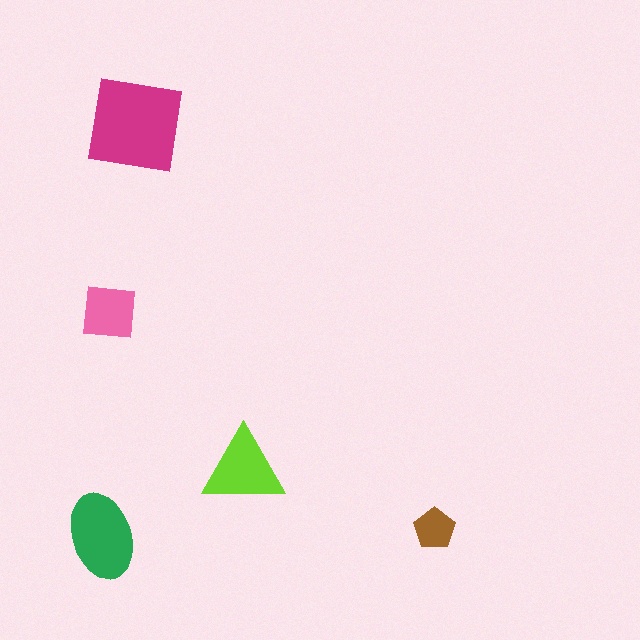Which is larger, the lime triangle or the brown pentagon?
The lime triangle.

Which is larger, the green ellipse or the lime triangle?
The green ellipse.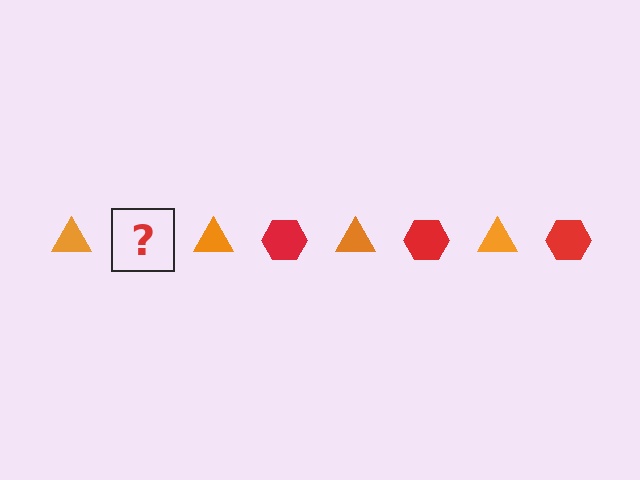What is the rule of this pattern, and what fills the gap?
The rule is that the pattern alternates between orange triangle and red hexagon. The gap should be filled with a red hexagon.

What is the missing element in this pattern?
The missing element is a red hexagon.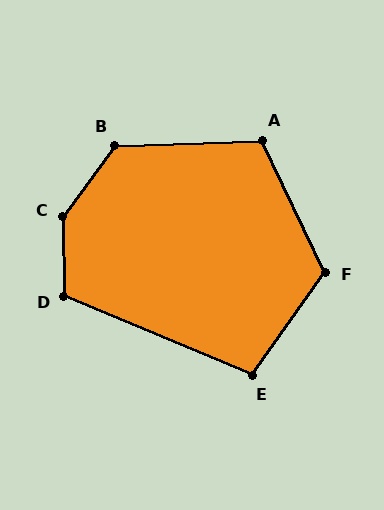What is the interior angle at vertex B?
Approximately 127 degrees (obtuse).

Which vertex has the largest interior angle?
C, at approximately 144 degrees.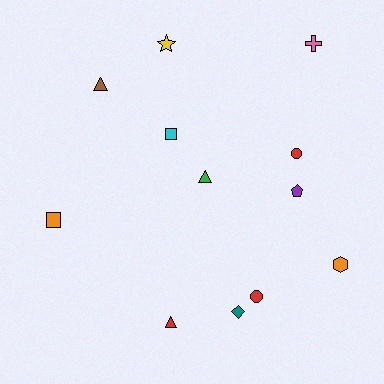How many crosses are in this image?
There is 1 cross.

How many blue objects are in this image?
There are no blue objects.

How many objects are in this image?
There are 12 objects.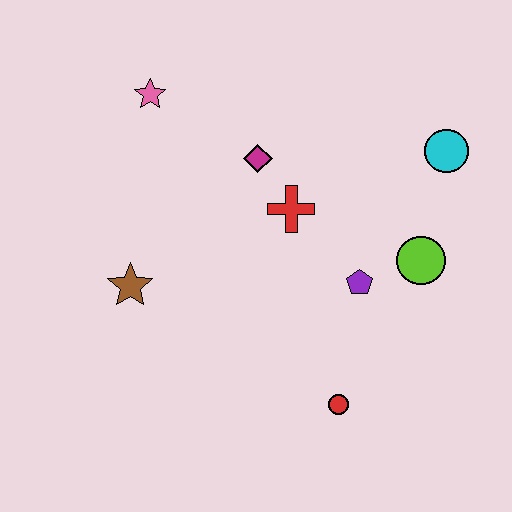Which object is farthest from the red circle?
The pink star is farthest from the red circle.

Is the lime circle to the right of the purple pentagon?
Yes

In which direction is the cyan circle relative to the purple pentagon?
The cyan circle is above the purple pentagon.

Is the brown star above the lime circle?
No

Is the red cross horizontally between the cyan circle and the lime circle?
No